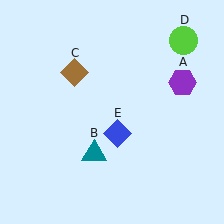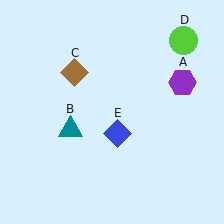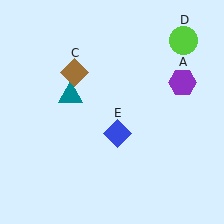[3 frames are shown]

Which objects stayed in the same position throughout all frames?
Purple hexagon (object A) and brown diamond (object C) and lime circle (object D) and blue diamond (object E) remained stationary.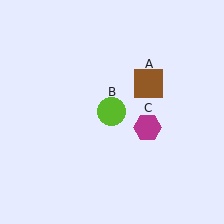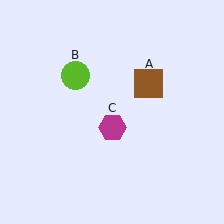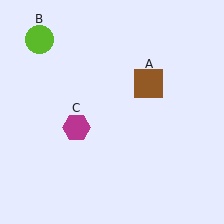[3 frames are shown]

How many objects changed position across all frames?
2 objects changed position: lime circle (object B), magenta hexagon (object C).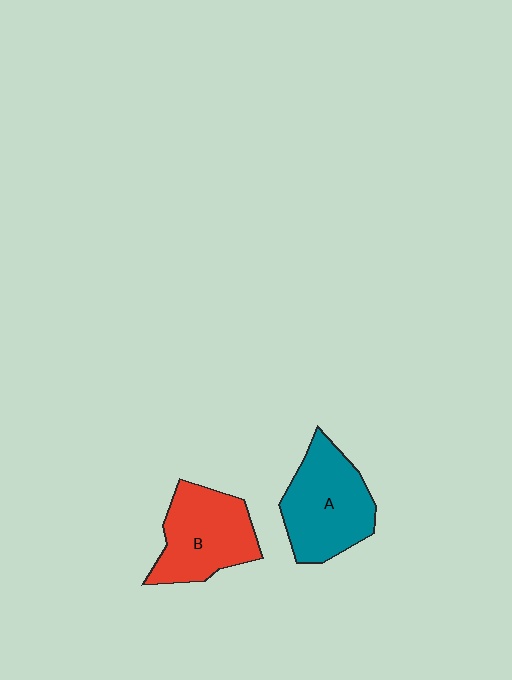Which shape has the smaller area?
Shape B (red).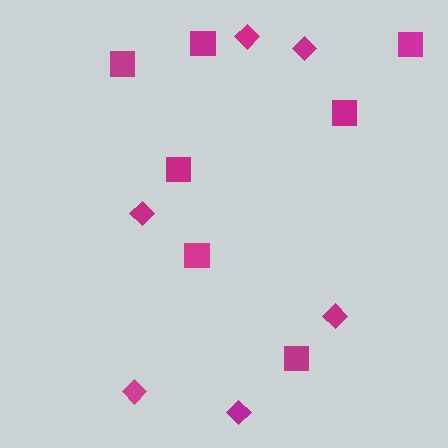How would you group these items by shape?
There are 2 groups: one group of diamonds (6) and one group of squares (7).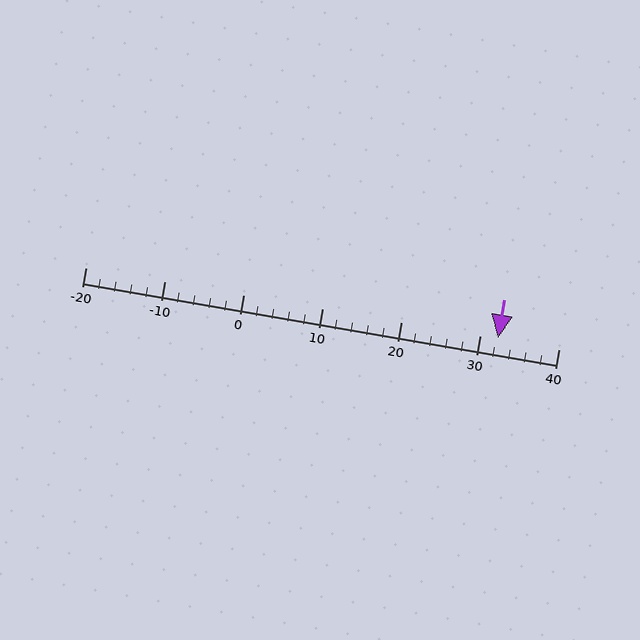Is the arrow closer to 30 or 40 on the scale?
The arrow is closer to 30.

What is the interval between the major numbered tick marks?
The major tick marks are spaced 10 units apart.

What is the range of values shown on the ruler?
The ruler shows values from -20 to 40.